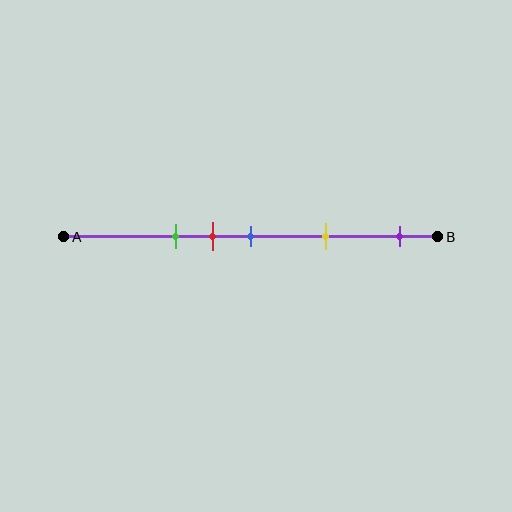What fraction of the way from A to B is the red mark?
The red mark is approximately 40% (0.4) of the way from A to B.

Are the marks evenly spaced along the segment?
No, the marks are not evenly spaced.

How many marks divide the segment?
There are 5 marks dividing the segment.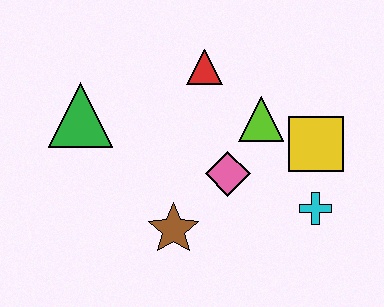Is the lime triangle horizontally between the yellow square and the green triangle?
Yes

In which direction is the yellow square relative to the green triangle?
The yellow square is to the right of the green triangle.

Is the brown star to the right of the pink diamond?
No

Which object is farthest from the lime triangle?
The green triangle is farthest from the lime triangle.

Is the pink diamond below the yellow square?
Yes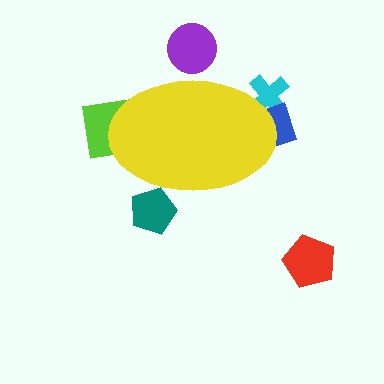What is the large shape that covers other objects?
A yellow ellipse.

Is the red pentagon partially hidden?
No, the red pentagon is fully visible.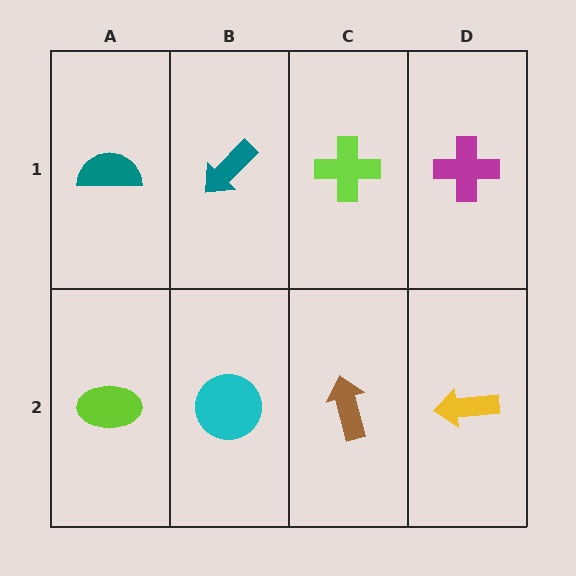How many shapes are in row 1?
4 shapes.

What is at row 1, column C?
A lime cross.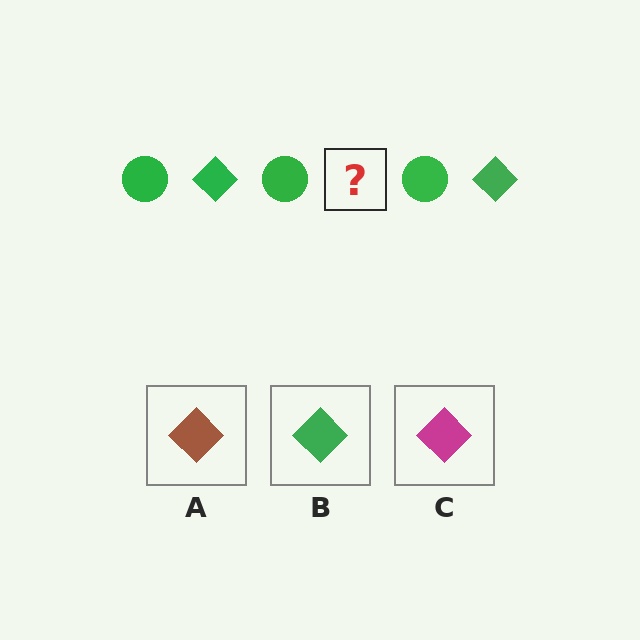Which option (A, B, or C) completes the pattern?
B.